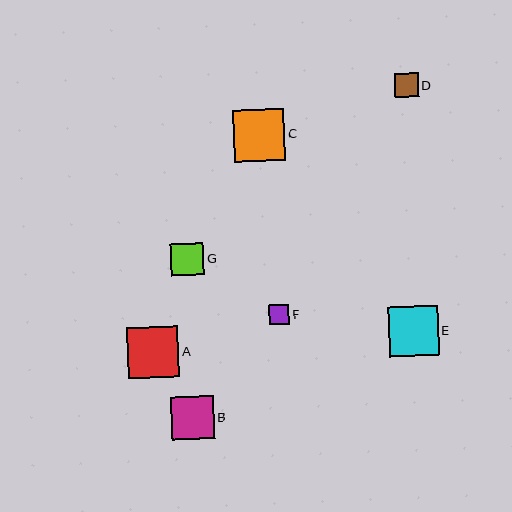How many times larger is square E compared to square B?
Square E is approximately 1.2 times the size of square B.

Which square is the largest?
Square A is the largest with a size of approximately 51 pixels.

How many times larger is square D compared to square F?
Square D is approximately 1.2 times the size of square F.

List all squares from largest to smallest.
From largest to smallest: A, C, E, B, G, D, F.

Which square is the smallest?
Square F is the smallest with a size of approximately 20 pixels.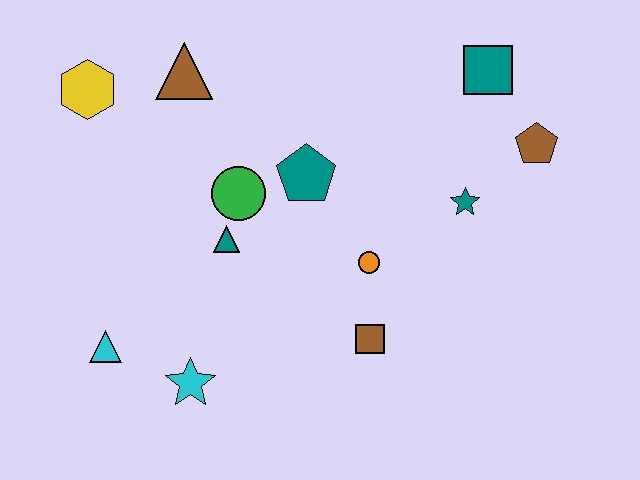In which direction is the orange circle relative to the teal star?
The orange circle is to the left of the teal star.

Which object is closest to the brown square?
The orange circle is closest to the brown square.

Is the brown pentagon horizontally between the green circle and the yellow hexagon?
No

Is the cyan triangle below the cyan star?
No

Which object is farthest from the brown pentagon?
The cyan triangle is farthest from the brown pentagon.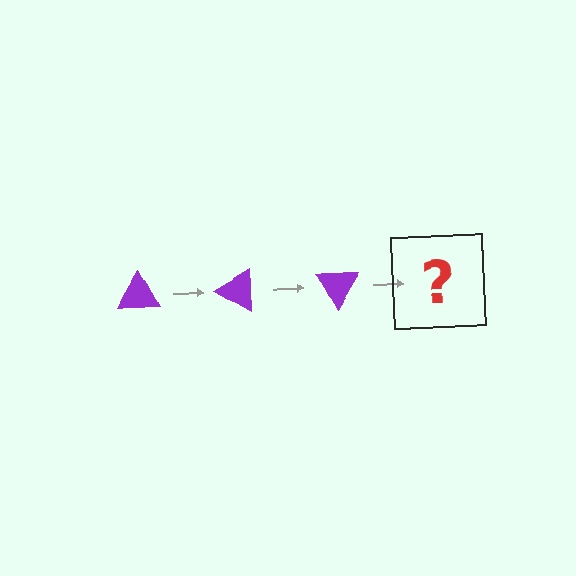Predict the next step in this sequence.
The next step is a purple triangle rotated 90 degrees.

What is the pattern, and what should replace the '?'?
The pattern is that the triangle rotates 30 degrees each step. The '?' should be a purple triangle rotated 90 degrees.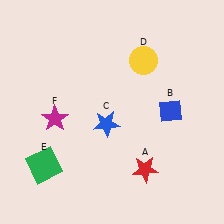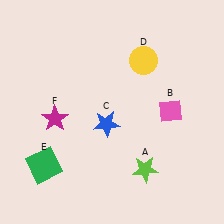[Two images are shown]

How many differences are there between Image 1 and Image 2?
There are 2 differences between the two images.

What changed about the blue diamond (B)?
In Image 1, B is blue. In Image 2, it changed to pink.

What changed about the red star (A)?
In Image 1, A is red. In Image 2, it changed to lime.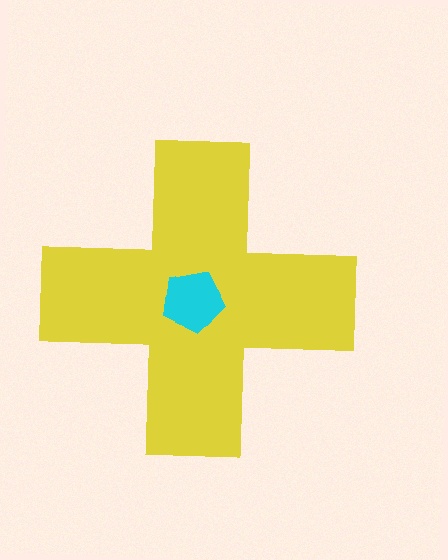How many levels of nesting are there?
2.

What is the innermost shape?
The cyan pentagon.